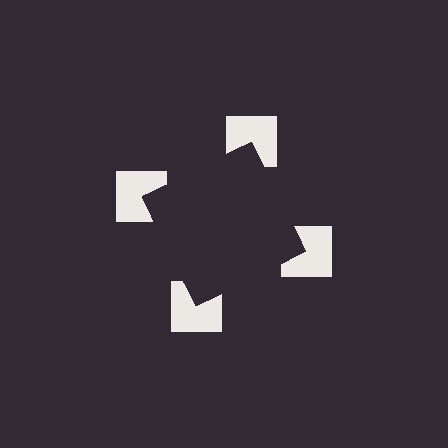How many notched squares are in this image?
There are 4 — one at each vertex of the illusory square.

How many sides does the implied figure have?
4 sides.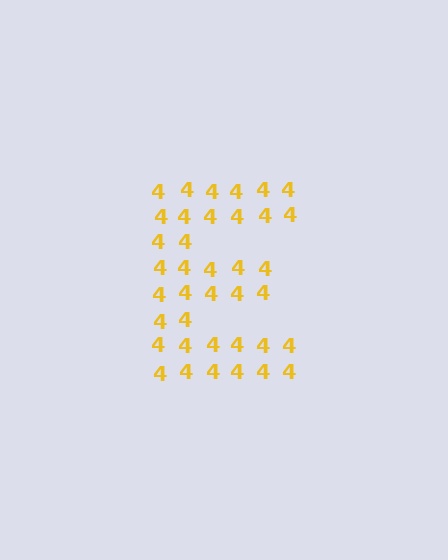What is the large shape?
The large shape is the letter E.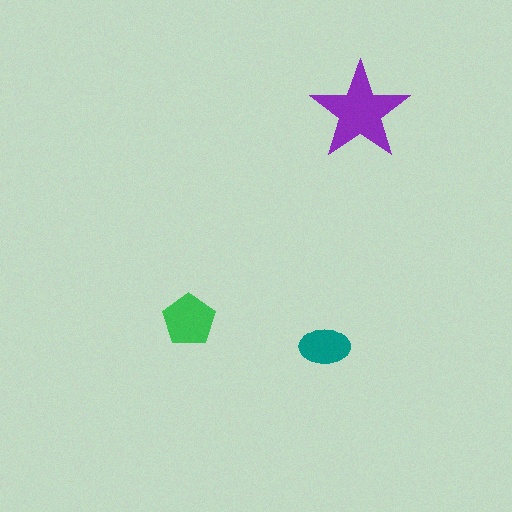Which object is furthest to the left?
The green pentagon is leftmost.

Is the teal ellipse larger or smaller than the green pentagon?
Smaller.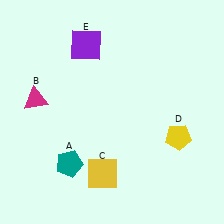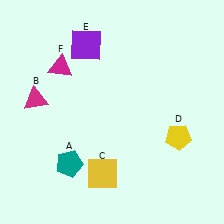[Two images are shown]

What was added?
A magenta triangle (F) was added in Image 2.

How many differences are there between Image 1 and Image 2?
There is 1 difference between the two images.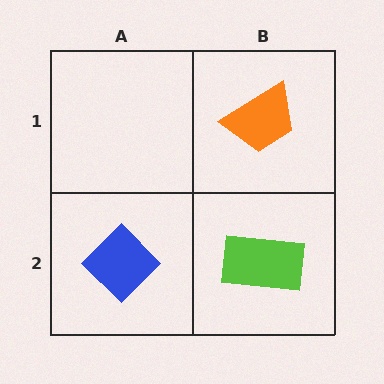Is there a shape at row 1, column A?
No, that cell is empty.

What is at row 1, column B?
An orange trapezoid.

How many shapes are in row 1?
1 shape.